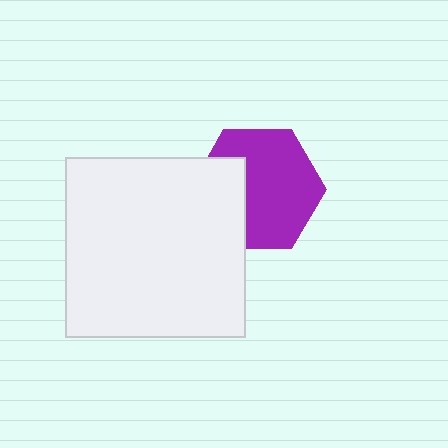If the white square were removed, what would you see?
You would see the complete purple hexagon.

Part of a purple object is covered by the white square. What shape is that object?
It is a hexagon.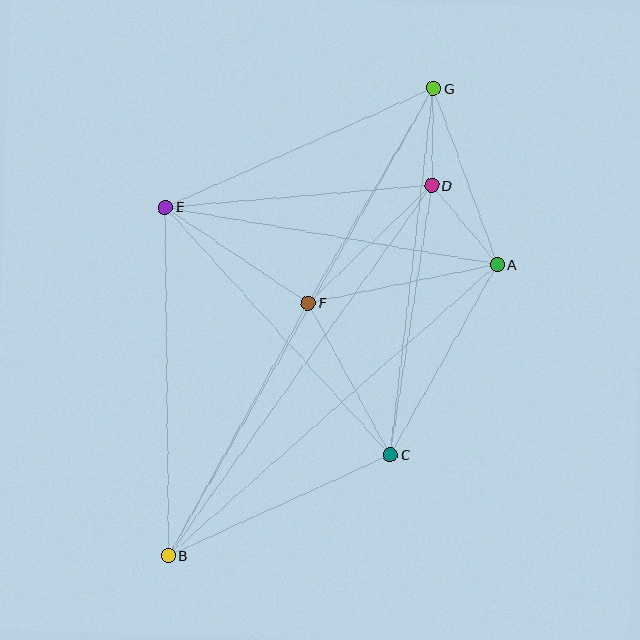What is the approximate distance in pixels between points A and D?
The distance between A and D is approximately 103 pixels.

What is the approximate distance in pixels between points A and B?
The distance between A and B is approximately 439 pixels.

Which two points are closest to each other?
Points D and G are closest to each other.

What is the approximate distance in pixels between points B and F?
The distance between B and F is approximately 288 pixels.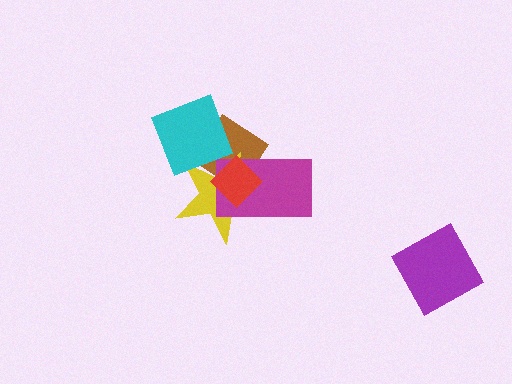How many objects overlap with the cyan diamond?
2 objects overlap with the cyan diamond.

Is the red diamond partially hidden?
No, no other shape covers it.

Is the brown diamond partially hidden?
Yes, it is partially covered by another shape.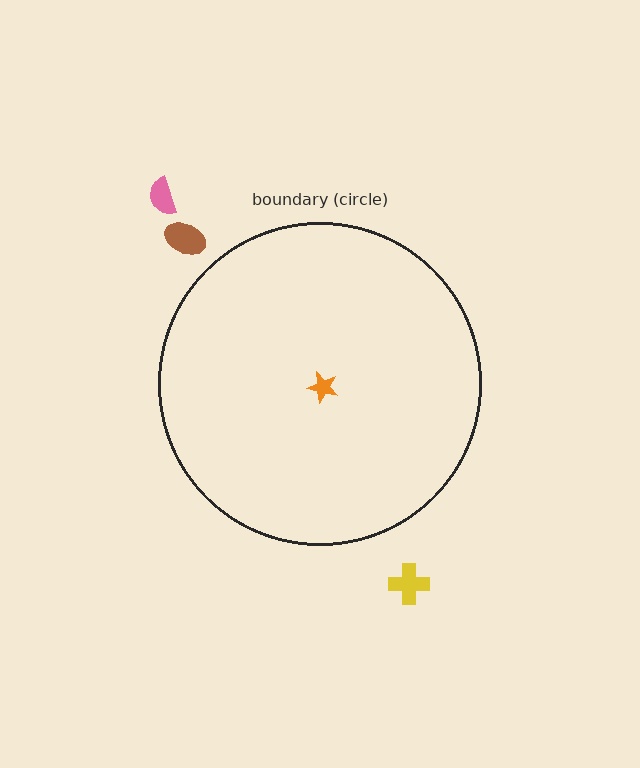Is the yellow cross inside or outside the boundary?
Outside.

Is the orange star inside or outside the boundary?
Inside.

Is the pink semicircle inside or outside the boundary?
Outside.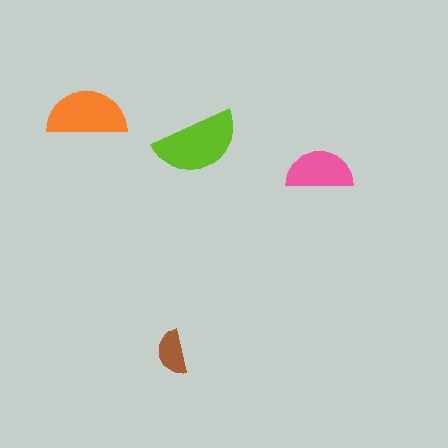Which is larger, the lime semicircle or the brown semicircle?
The lime one.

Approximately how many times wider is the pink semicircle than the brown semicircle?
About 1.5 times wider.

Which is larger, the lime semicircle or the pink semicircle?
The lime one.